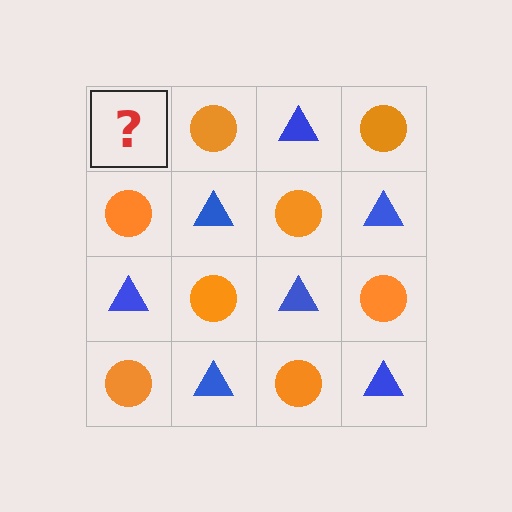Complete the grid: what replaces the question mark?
The question mark should be replaced with a blue triangle.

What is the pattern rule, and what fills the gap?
The rule is that it alternates blue triangle and orange circle in a checkerboard pattern. The gap should be filled with a blue triangle.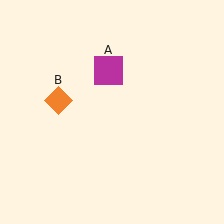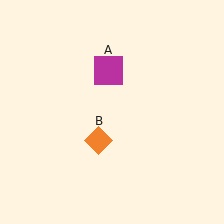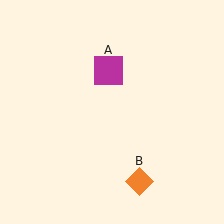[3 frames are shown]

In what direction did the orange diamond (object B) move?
The orange diamond (object B) moved down and to the right.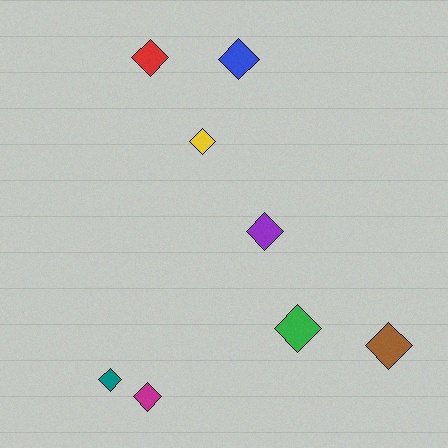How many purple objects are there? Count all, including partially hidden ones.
There is 1 purple object.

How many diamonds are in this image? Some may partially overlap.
There are 8 diamonds.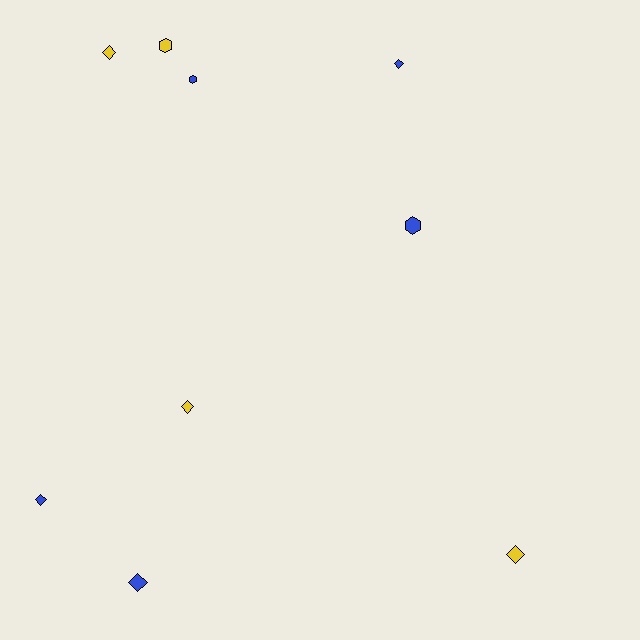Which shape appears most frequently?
Diamond, with 6 objects.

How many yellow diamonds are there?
There are 3 yellow diamonds.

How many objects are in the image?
There are 9 objects.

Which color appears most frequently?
Blue, with 5 objects.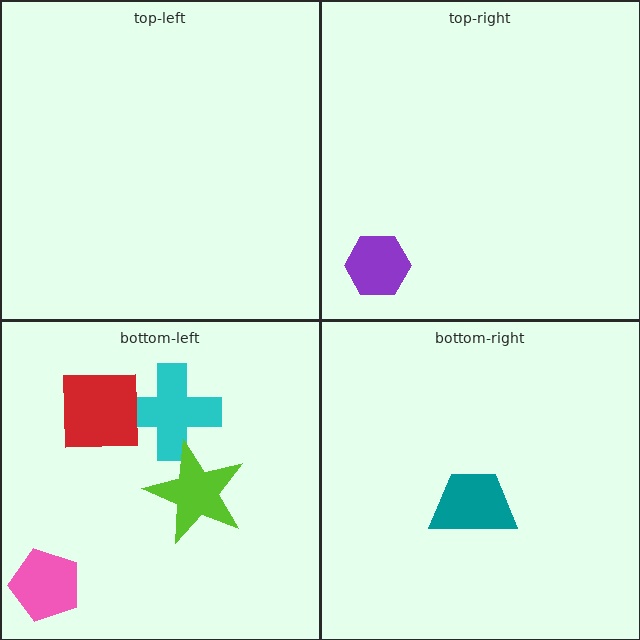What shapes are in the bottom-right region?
The teal trapezoid.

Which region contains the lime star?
The bottom-left region.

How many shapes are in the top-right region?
1.